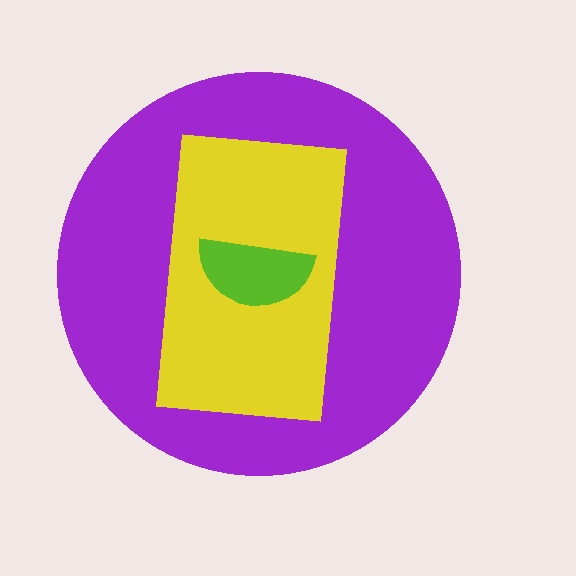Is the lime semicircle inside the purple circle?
Yes.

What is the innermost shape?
The lime semicircle.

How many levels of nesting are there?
3.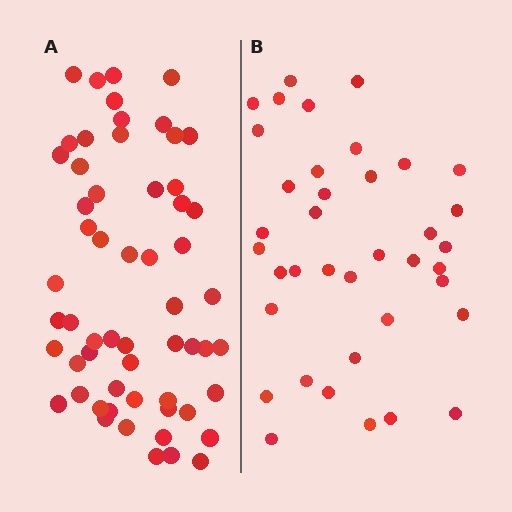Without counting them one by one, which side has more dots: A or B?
Region A (the left region) has more dots.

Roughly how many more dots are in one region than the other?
Region A has approximately 20 more dots than region B.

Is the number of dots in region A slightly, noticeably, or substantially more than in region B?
Region A has substantially more. The ratio is roughly 1.5 to 1.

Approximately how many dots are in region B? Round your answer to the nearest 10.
About 40 dots. (The exact count is 38, which rounds to 40.)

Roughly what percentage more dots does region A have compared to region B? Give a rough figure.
About 55% more.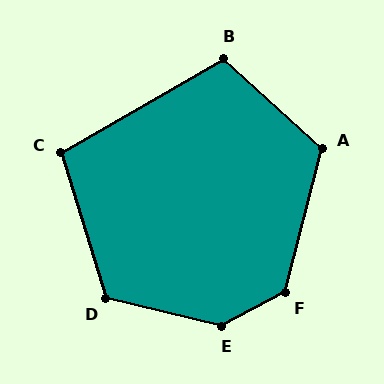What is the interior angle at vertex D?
Approximately 120 degrees (obtuse).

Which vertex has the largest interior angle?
E, at approximately 139 degrees.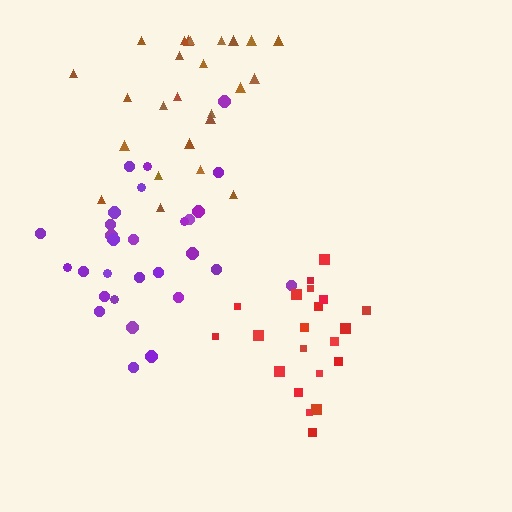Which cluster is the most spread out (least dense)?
Brown.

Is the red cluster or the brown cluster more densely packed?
Red.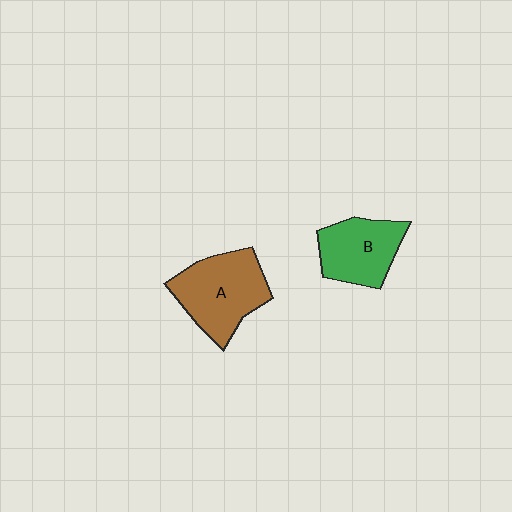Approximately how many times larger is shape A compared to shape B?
Approximately 1.3 times.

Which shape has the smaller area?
Shape B (green).